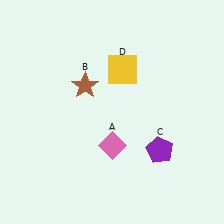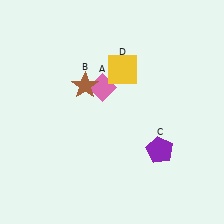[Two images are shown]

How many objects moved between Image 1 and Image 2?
1 object moved between the two images.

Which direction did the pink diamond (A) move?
The pink diamond (A) moved up.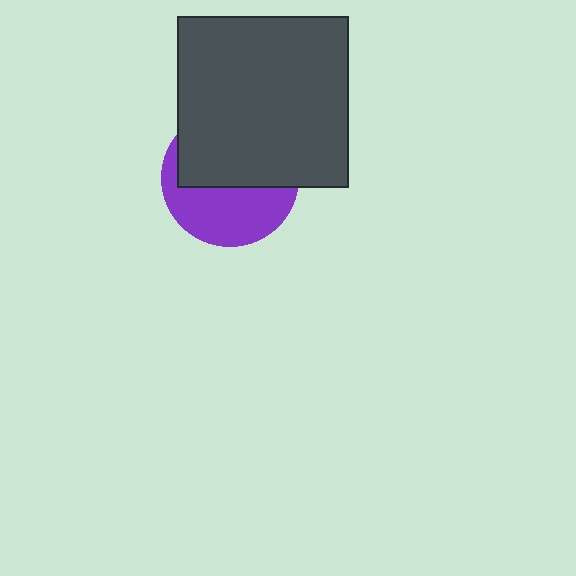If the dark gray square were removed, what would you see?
You would see the complete purple circle.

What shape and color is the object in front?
The object in front is a dark gray square.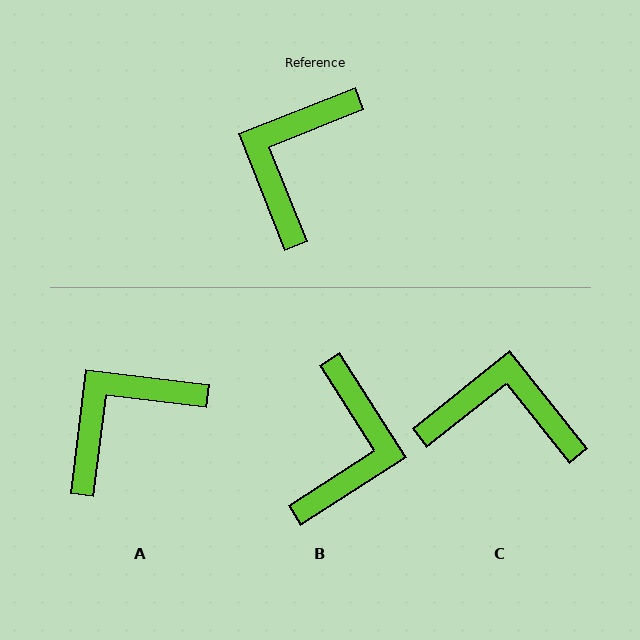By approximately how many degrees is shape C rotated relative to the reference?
Approximately 73 degrees clockwise.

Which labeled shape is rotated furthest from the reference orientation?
B, about 169 degrees away.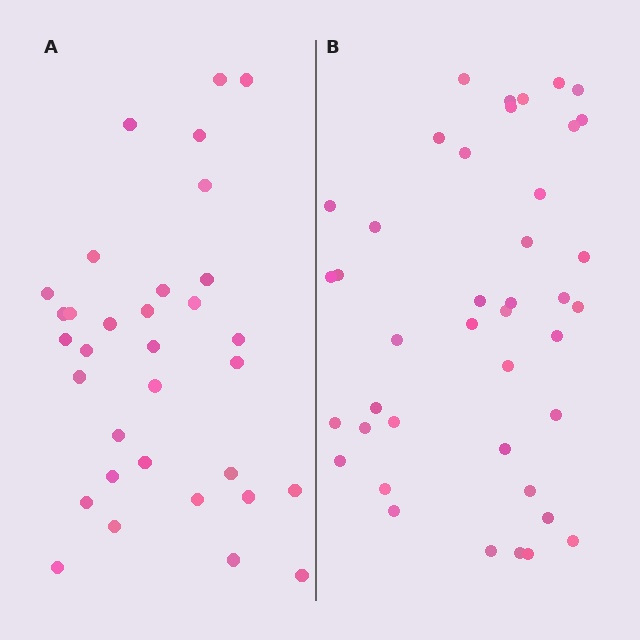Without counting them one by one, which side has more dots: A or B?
Region B (the right region) has more dots.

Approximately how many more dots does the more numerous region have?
Region B has roughly 8 or so more dots than region A.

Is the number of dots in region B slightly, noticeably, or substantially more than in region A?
Region B has only slightly more — the two regions are fairly close. The ratio is roughly 1.2 to 1.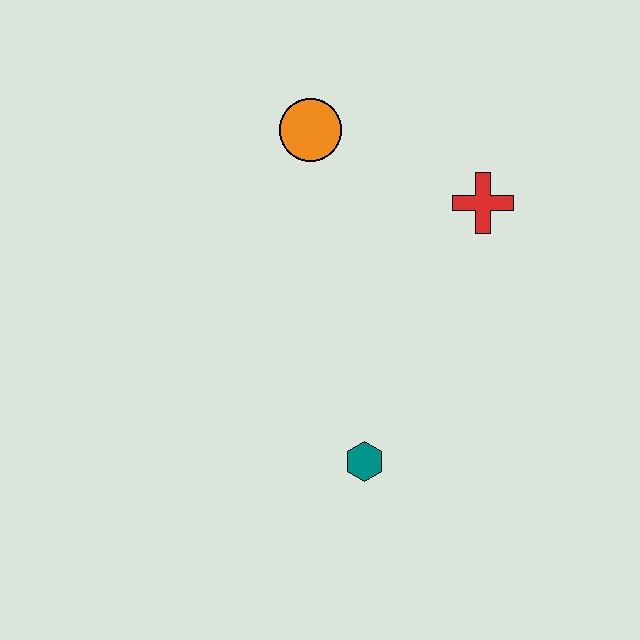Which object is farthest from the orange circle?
The teal hexagon is farthest from the orange circle.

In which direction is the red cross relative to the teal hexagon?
The red cross is above the teal hexagon.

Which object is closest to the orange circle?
The red cross is closest to the orange circle.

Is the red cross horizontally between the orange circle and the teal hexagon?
No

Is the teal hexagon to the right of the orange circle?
Yes